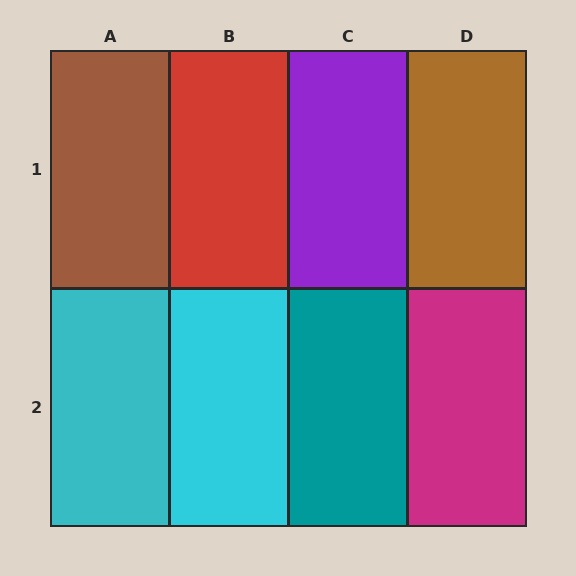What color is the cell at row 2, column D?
Magenta.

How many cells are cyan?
2 cells are cyan.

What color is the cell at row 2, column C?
Teal.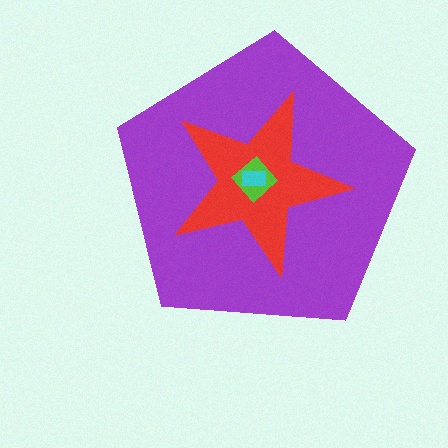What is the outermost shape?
The purple pentagon.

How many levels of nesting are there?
4.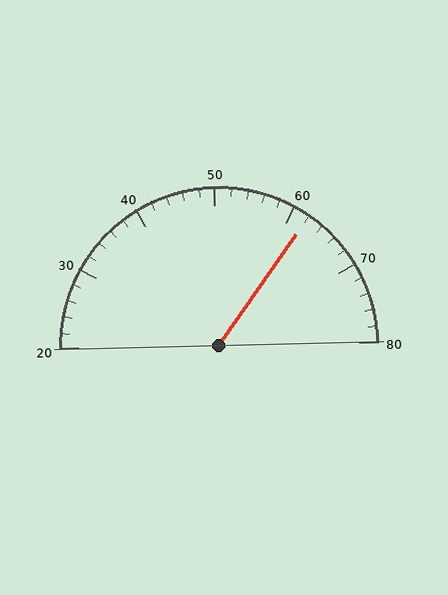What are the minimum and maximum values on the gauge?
The gauge ranges from 20 to 80.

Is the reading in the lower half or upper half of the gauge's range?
The reading is in the upper half of the range (20 to 80).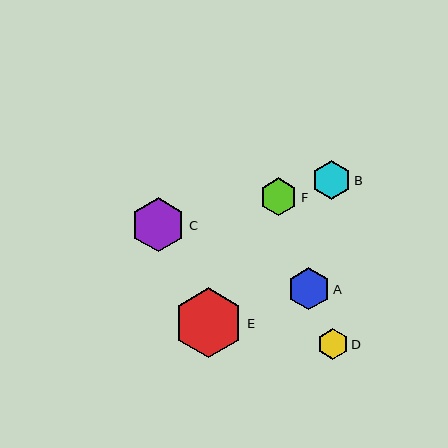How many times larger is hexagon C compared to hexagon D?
Hexagon C is approximately 1.8 times the size of hexagon D.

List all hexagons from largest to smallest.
From largest to smallest: E, C, A, B, F, D.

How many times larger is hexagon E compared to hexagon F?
Hexagon E is approximately 1.9 times the size of hexagon F.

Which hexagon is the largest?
Hexagon E is the largest with a size of approximately 70 pixels.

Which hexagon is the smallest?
Hexagon D is the smallest with a size of approximately 31 pixels.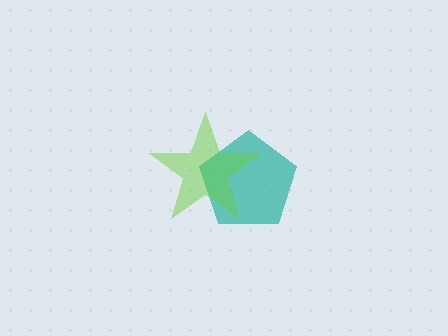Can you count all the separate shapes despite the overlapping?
Yes, there are 2 separate shapes.